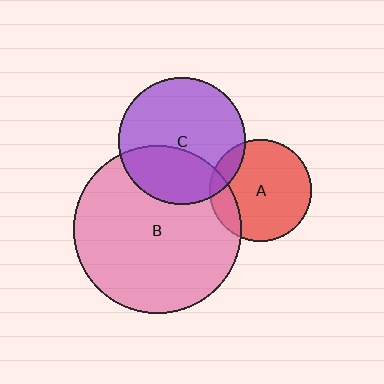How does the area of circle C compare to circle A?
Approximately 1.5 times.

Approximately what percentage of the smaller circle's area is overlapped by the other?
Approximately 35%.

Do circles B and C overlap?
Yes.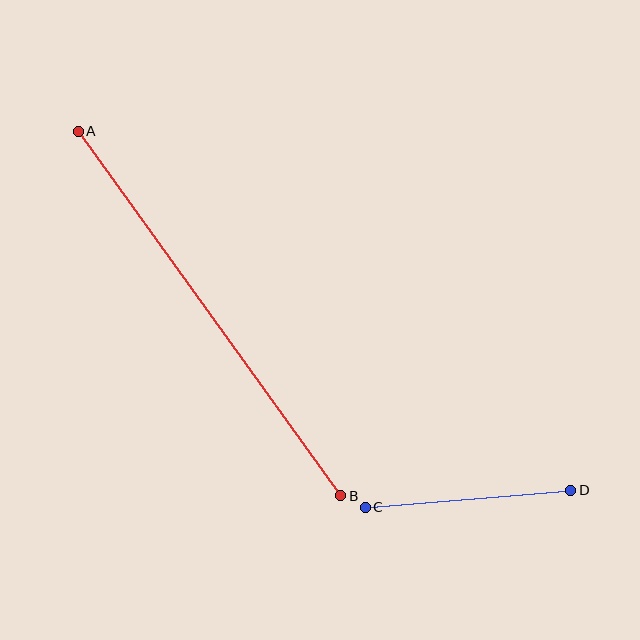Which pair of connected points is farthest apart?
Points A and B are farthest apart.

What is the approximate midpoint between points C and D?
The midpoint is at approximately (468, 499) pixels.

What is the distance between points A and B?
The distance is approximately 449 pixels.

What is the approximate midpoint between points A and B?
The midpoint is at approximately (210, 314) pixels.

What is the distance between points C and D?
The distance is approximately 206 pixels.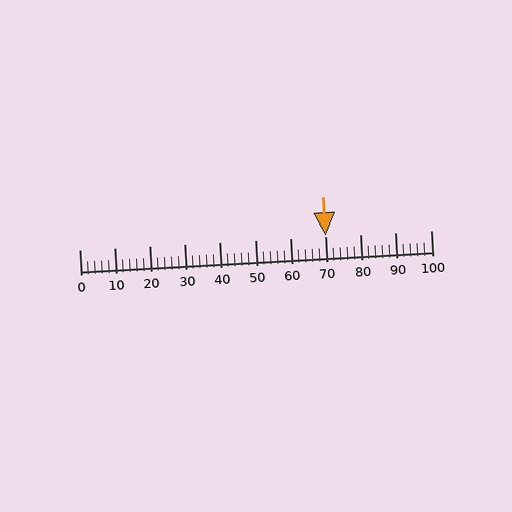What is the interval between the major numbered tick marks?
The major tick marks are spaced 10 units apart.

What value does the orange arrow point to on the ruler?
The orange arrow points to approximately 70.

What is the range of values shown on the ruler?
The ruler shows values from 0 to 100.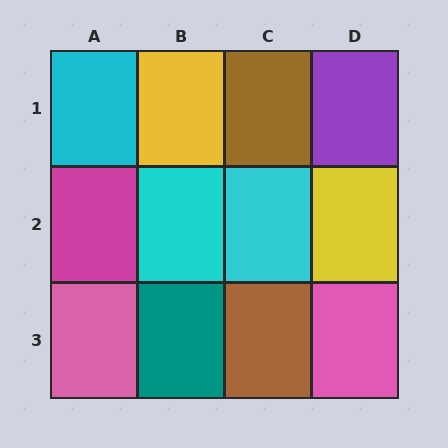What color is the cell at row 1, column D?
Purple.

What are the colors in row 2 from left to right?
Magenta, cyan, cyan, yellow.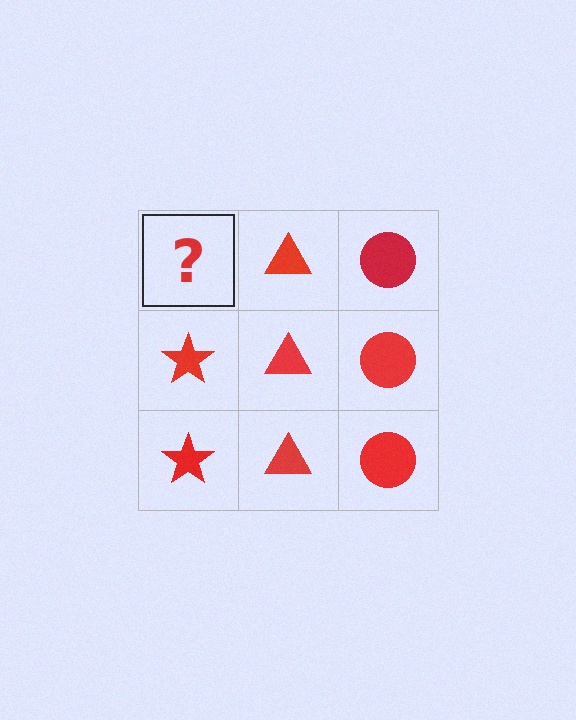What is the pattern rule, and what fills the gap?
The rule is that each column has a consistent shape. The gap should be filled with a red star.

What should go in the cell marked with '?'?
The missing cell should contain a red star.